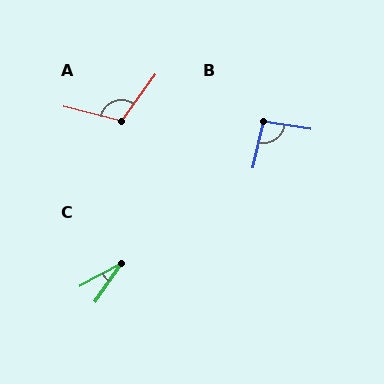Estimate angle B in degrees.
Approximately 94 degrees.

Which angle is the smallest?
C, at approximately 27 degrees.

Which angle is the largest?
A, at approximately 112 degrees.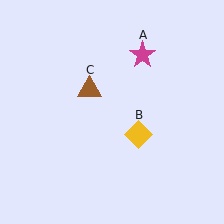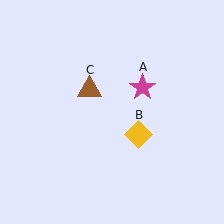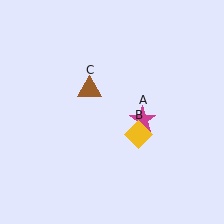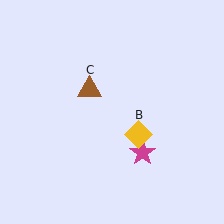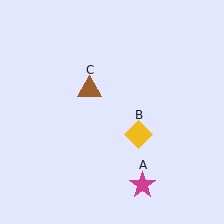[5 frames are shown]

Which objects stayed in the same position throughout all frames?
Yellow diamond (object B) and brown triangle (object C) remained stationary.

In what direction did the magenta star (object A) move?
The magenta star (object A) moved down.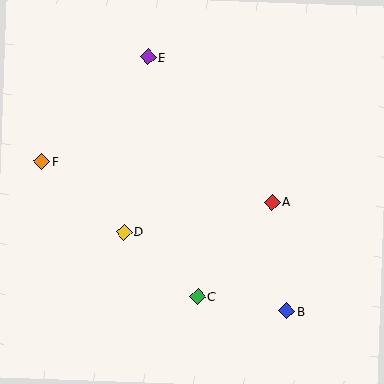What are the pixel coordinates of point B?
Point B is at (287, 311).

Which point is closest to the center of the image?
Point D at (124, 232) is closest to the center.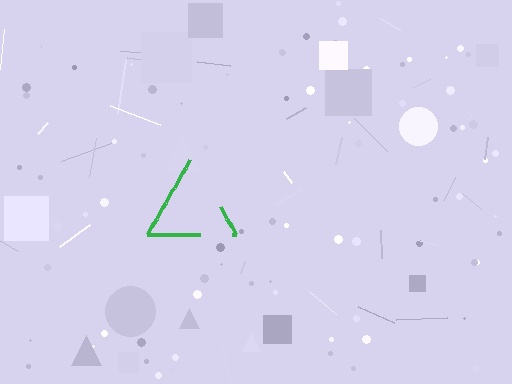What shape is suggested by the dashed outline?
The dashed outline suggests a triangle.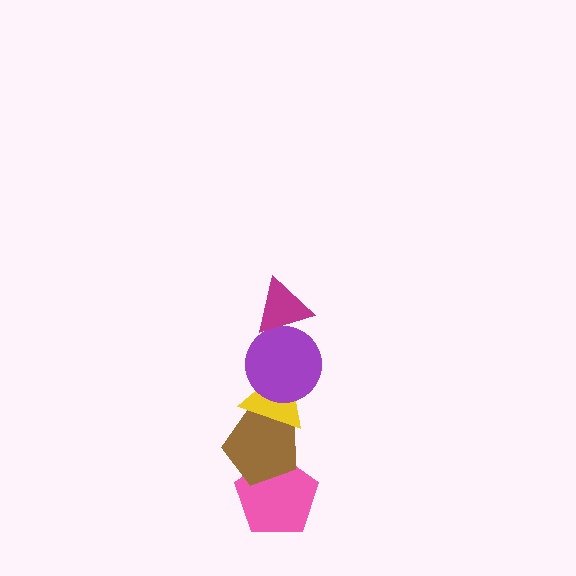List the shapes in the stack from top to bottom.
From top to bottom: the magenta triangle, the purple circle, the yellow triangle, the brown pentagon, the pink pentagon.